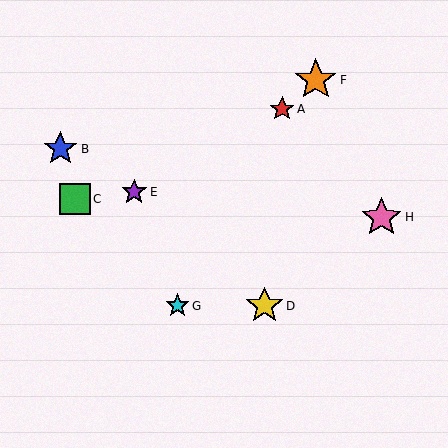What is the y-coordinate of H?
Object H is at y≈217.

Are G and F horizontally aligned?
No, G is at y≈306 and F is at y≈80.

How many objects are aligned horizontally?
2 objects (D, G) are aligned horizontally.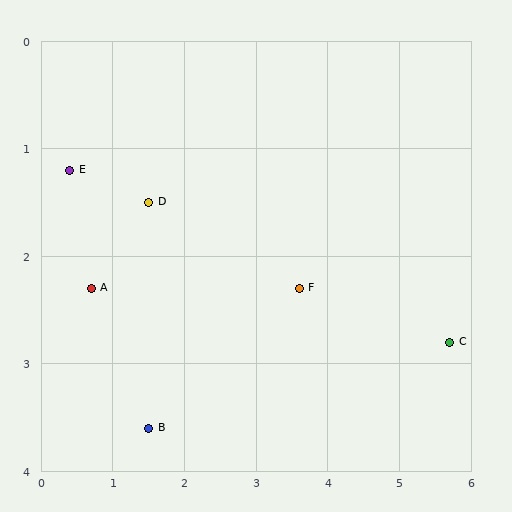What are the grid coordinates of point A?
Point A is at approximately (0.7, 2.3).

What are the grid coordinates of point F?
Point F is at approximately (3.6, 2.3).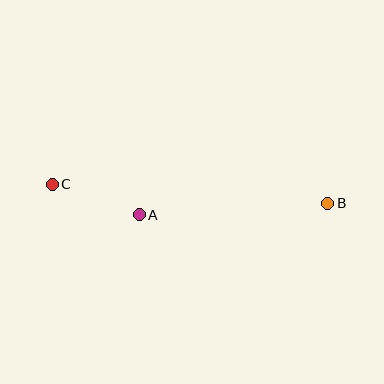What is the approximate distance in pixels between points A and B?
The distance between A and B is approximately 189 pixels.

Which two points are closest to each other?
Points A and C are closest to each other.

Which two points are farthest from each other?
Points B and C are farthest from each other.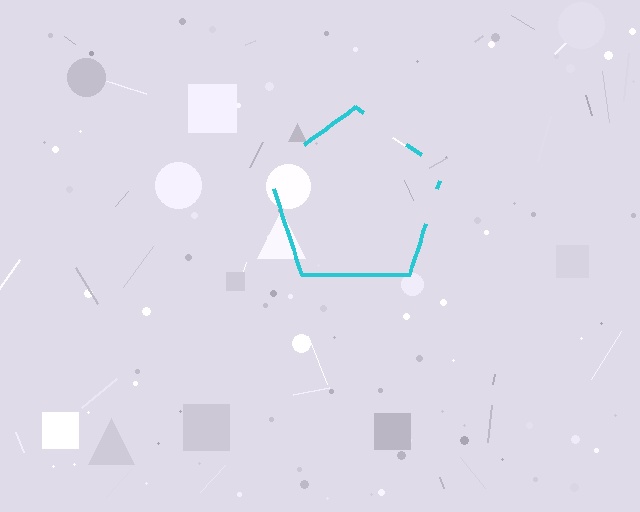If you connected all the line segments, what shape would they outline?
They would outline a pentagon.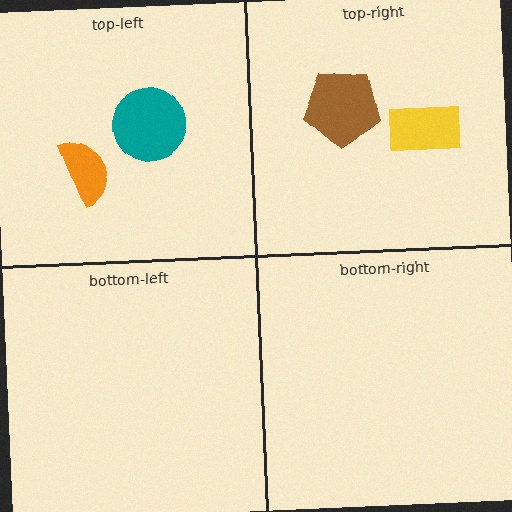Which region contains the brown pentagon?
The top-right region.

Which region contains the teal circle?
The top-left region.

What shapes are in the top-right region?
The yellow rectangle, the brown pentagon.